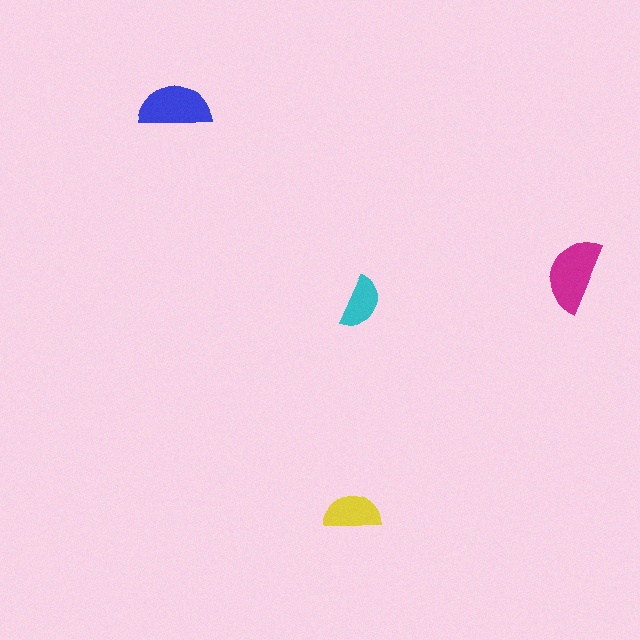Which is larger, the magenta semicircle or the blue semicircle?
The magenta one.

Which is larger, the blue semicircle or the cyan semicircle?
The blue one.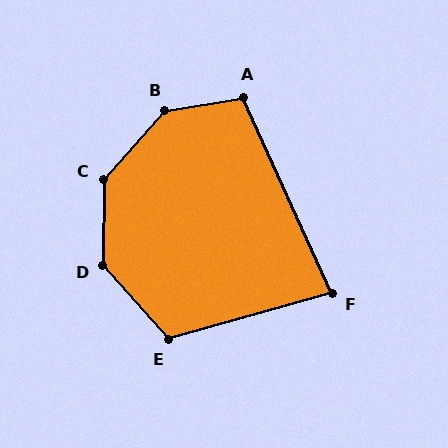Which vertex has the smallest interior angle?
F, at approximately 82 degrees.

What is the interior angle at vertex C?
Approximately 139 degrees (obtuse).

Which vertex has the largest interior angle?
B, at approximately 141 degrees.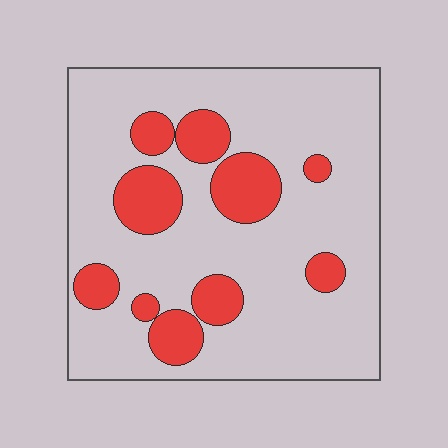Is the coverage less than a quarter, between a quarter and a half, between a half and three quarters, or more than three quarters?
Less than a quarter.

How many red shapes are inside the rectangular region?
10.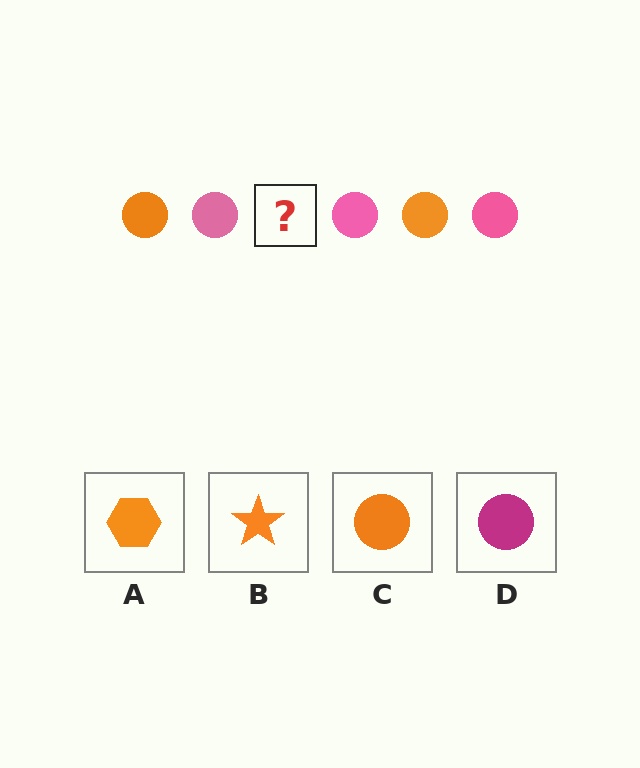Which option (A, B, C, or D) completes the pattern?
C.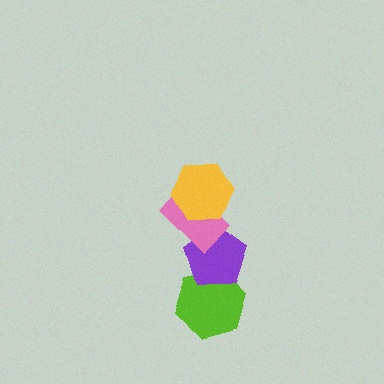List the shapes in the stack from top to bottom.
From top to bottom: the yellow hexagon, the pink rectangle, the purple pentagon, the lime hexagon.